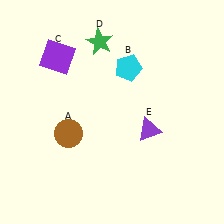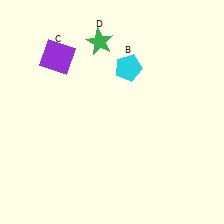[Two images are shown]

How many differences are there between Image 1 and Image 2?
There are 2 differences between the two images.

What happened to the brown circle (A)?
The brown circle (A) was removed in Image 2. It was in the bottom-left area of Image 1.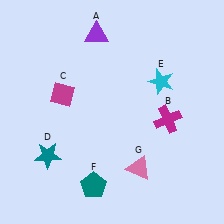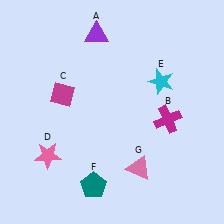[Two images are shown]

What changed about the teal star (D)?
In Image 1, D is teal. In Image 2, it changed to pink.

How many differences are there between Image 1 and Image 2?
There is 1 difference between the two images.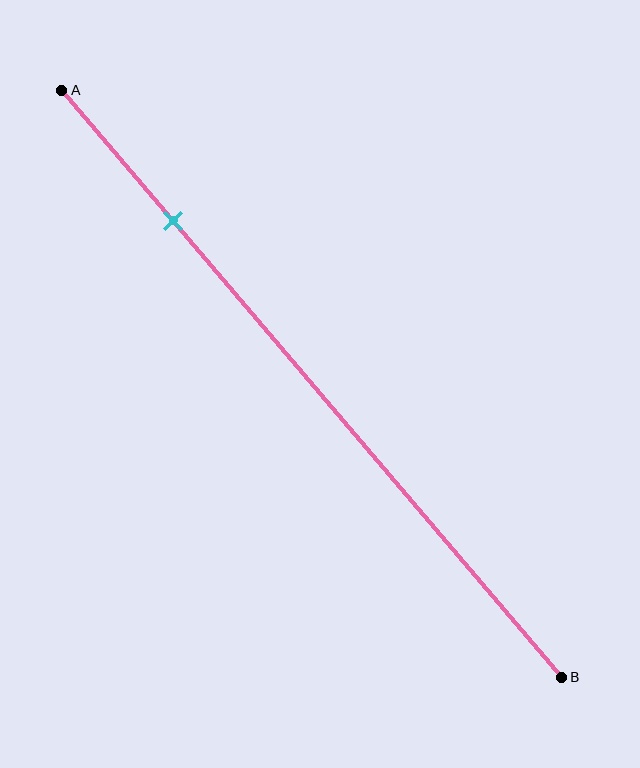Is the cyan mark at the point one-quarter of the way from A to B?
Yes, the mark is approximately at the one-quarter point.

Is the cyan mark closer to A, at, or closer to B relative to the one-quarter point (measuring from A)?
The cyan mark is approximately at the one-quarter point of segment AB.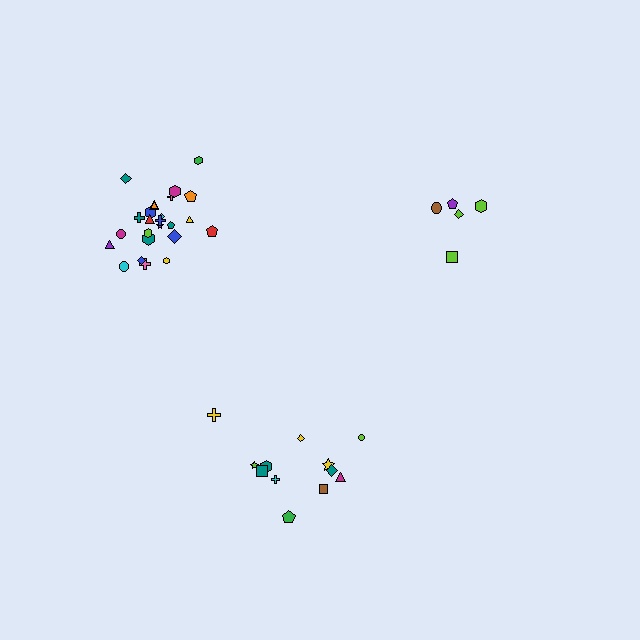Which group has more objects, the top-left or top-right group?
The top-left group.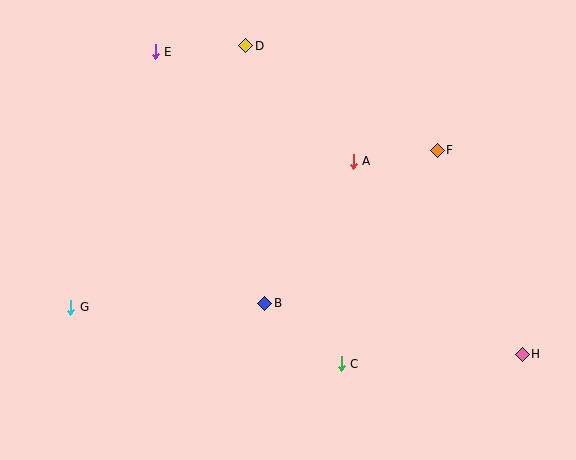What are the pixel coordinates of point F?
Point F is at (437, 150).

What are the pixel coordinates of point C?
Point C is at (341, 364).